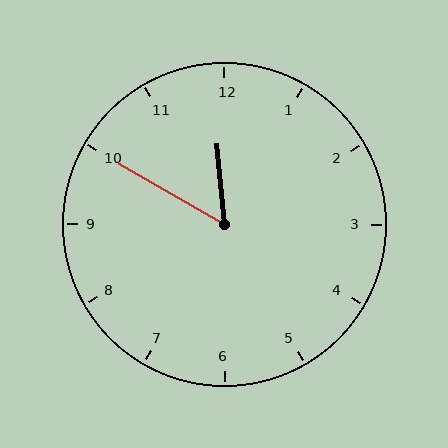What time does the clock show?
11:50.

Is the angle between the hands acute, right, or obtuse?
It is acute.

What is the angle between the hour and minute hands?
Approximately 55 degrees.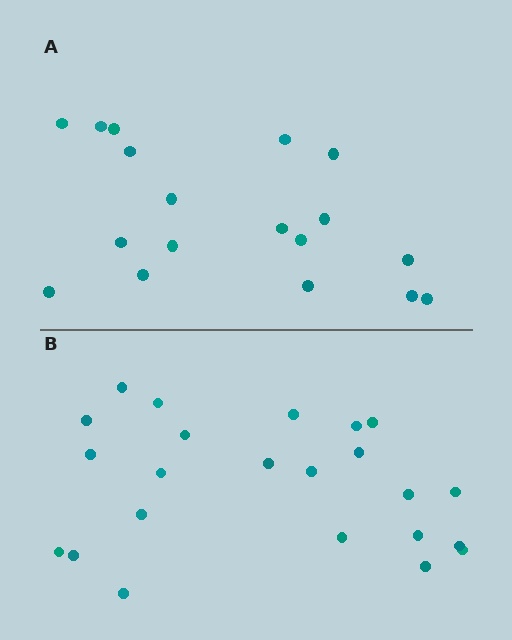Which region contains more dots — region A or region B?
Region B (the bottom region) has more dots.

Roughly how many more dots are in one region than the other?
Region B has about 5 more dots than region A.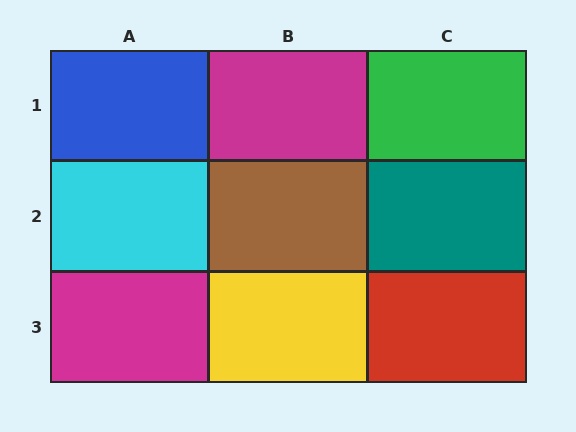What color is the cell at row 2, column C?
Teal.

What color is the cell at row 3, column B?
Yellow.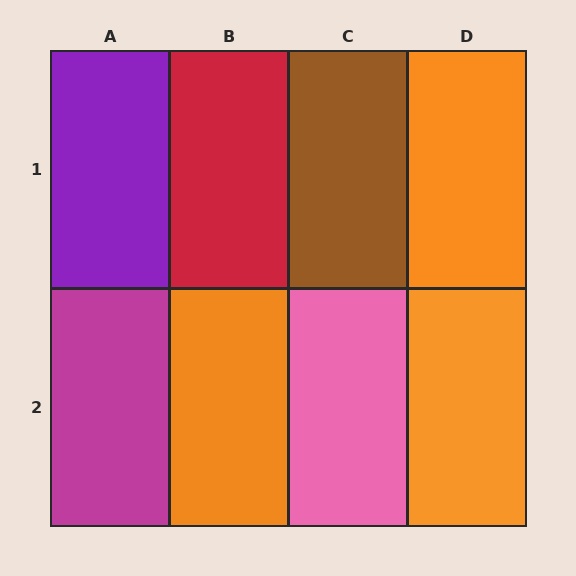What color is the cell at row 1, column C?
Brown.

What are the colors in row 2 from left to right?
Magenta, orange, pink, orange.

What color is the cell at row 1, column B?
Red.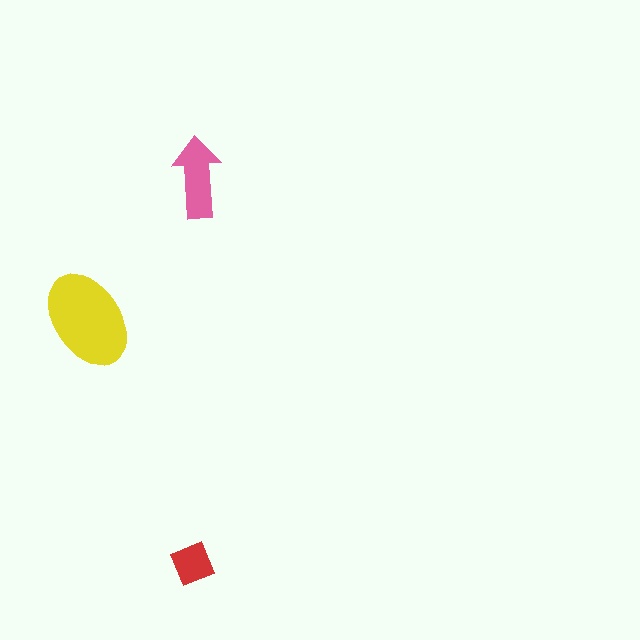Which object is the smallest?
The red diamond.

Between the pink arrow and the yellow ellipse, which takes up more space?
The yellow ellipse.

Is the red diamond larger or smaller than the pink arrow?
Smaller.